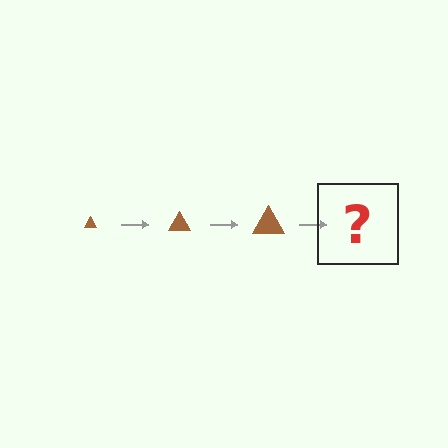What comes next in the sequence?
The next element should be a brown triangle, larger than the previous one.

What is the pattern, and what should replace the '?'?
The pattern is that the triangle gets progressively larger each step. The '?' should be a brown triangle, larger than the previous one.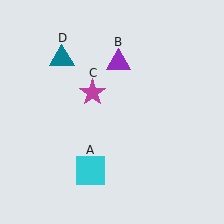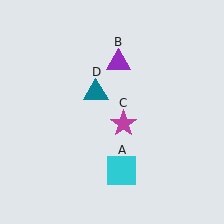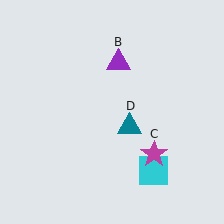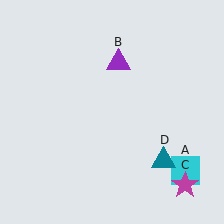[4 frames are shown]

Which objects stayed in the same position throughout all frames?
Purple triangle (object B) remained stationary.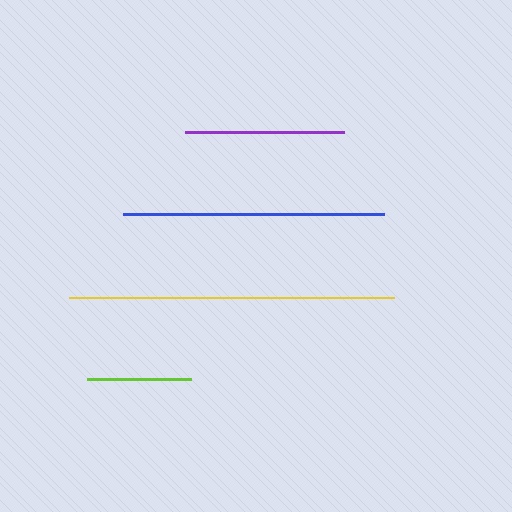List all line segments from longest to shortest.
From longest to shortest: yellow, blue, purple, lime.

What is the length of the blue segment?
The blue segment is approximately 261 pixels long.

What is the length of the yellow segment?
The yellow segment is approximately 325 pixels long.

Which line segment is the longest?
The yellow line is the longest at approximately 325 pixels.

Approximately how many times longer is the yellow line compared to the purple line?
The yellow line is approximately 2.0 times the length of the purple line.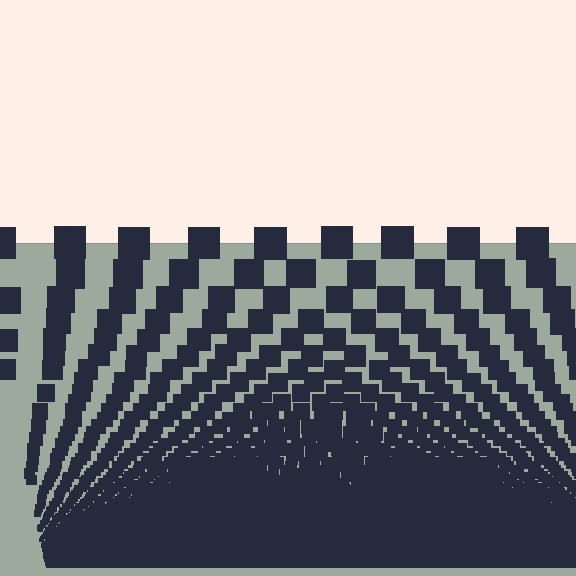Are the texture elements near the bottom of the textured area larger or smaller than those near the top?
Smaller. The gradient is inverted — elements near the bottom are smaller and denser.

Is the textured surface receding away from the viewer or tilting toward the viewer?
The surface appears to tilt toward the viewer. Texture elements get larger and sparser toward the top.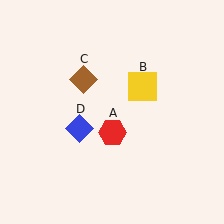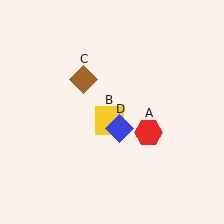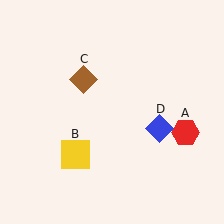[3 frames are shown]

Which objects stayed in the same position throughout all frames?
Brown diamond (object C) remained stationary.